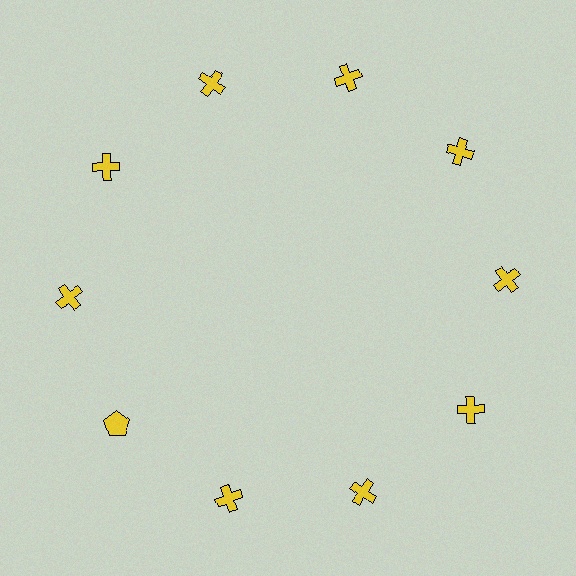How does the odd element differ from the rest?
It has a different shape: pentagon instead of cross.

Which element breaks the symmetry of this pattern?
The yellow pentagon at roughly the 8 o'clock position breaks the symmetry. All other shapes are yellow crosses.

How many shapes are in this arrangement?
There are 10 shapes arranged in a ring pattern.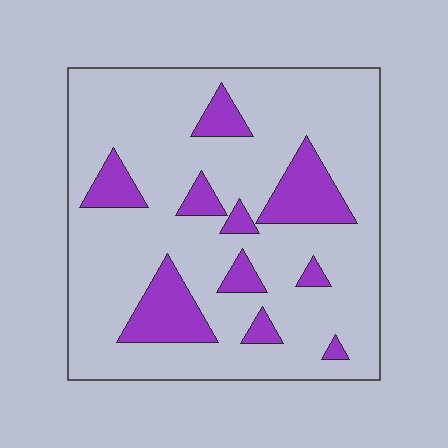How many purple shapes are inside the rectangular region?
10.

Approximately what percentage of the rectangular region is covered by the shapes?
Approximately 20%.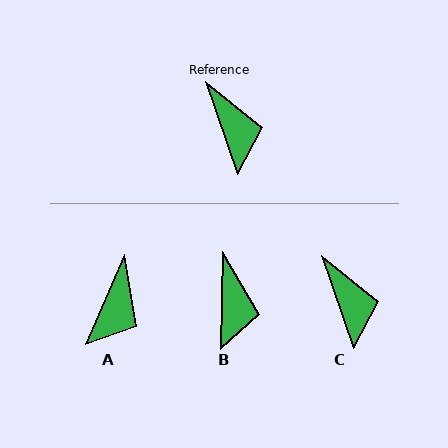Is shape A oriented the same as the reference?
No, it is off by about 42 degrees.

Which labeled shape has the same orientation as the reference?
C.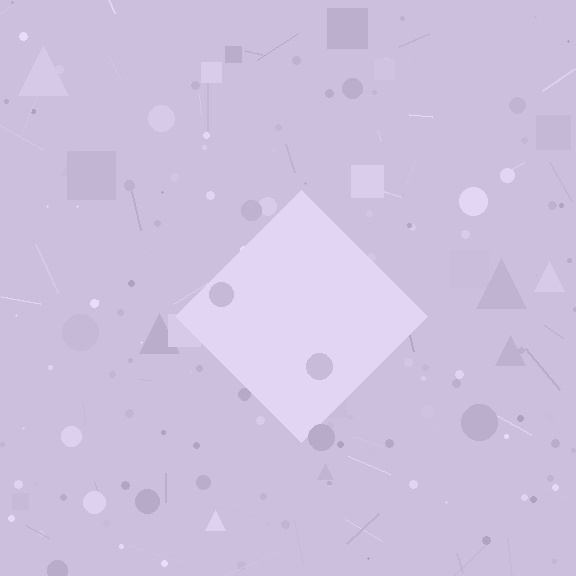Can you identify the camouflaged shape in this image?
The camouflaged shape is a diamond.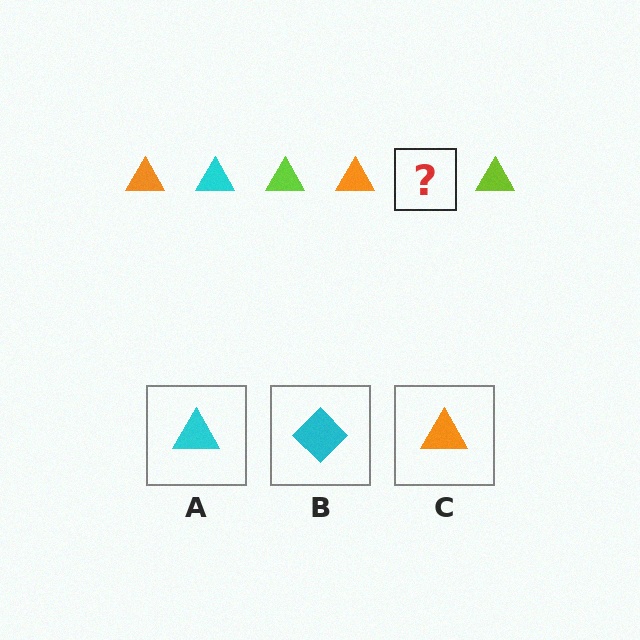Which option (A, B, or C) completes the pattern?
A.